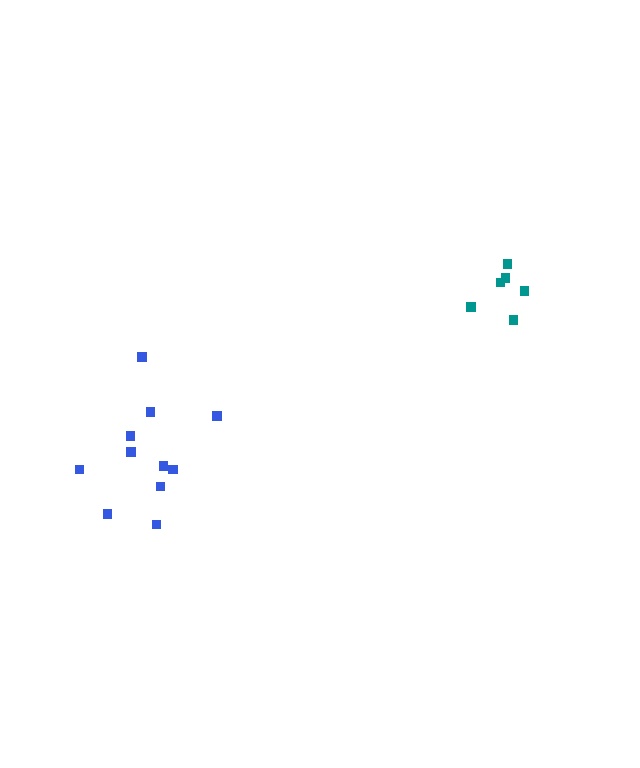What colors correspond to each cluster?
The clusters are colored: blue, teal.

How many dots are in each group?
Group 1: 11 dots, Group 2: 6 dots (17 total).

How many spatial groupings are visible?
There are 2 spatial groupings.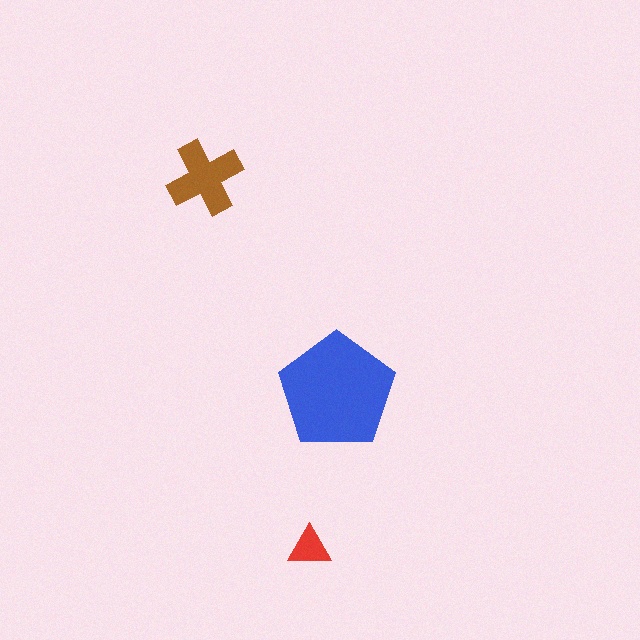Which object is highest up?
The brown cross is topmost.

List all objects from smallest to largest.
The red triangle, the brown cross, the blue pentagon.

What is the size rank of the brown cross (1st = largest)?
2nd.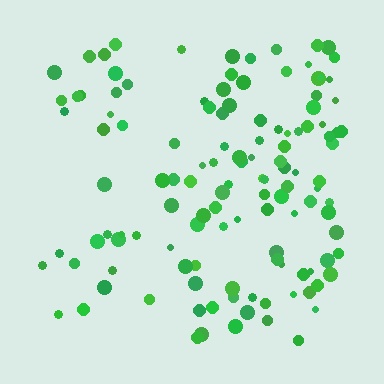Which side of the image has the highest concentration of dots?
The right.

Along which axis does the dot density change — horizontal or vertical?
Horizontal.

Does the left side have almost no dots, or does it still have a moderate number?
Still a moderate number, just noticeably fewer than the right.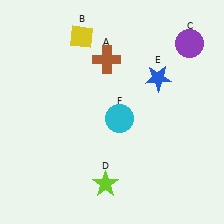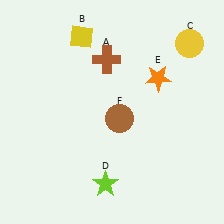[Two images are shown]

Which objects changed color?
C changed from purple to yellow. E changed from blue to orange. F changed from cyan to brown.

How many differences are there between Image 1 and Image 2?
There are 3 differences between the two images.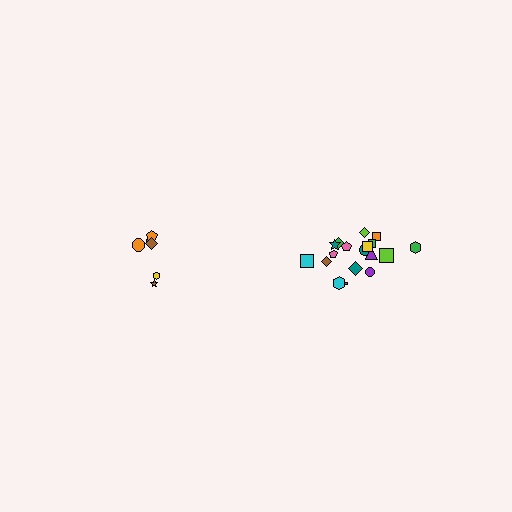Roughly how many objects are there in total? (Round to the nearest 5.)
Roughly 25 objects in total.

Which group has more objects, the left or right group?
The right group.